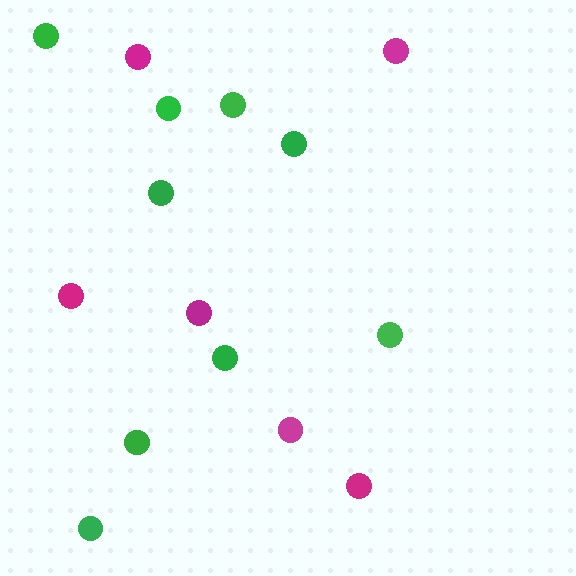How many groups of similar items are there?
There are 2 groups: one group of green circles (9) and one group of magenta circles (6).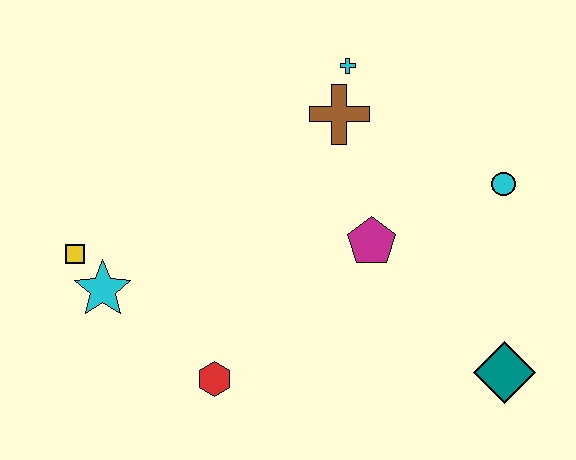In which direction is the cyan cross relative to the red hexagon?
The cyan cross is above the red hexagon.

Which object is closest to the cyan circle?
The magenta pentagon is closest to the cyan circle.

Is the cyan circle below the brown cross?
Yes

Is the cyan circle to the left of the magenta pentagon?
No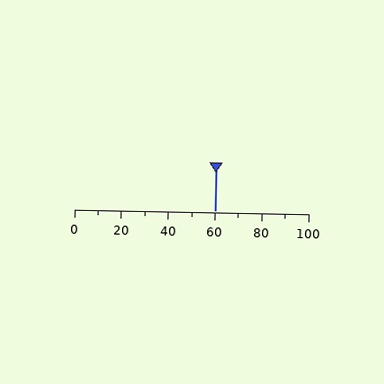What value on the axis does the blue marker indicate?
The marker indicates approximately 60.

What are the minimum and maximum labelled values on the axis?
The axis runs from 0 to 100.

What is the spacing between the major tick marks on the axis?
The major ticks are spaced 20 apart.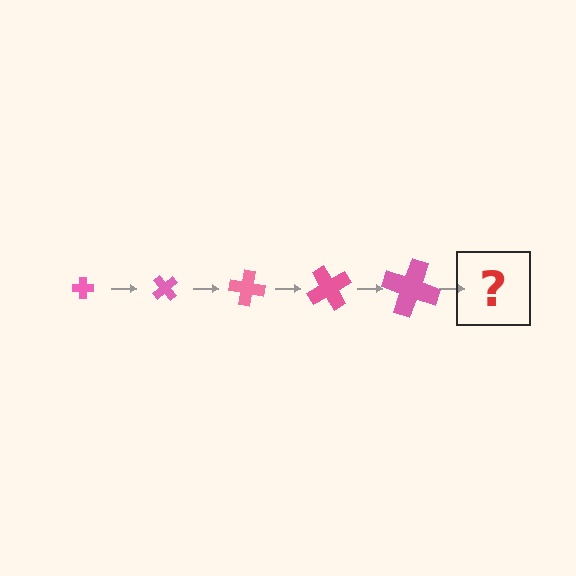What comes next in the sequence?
The next element should be a cross, larger than the previous one and rotated 250 degrees from the start.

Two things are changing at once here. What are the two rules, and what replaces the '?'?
The two rules are that the cross grows larger each step and it rotates 50 degrees each step. The '?' should be a cross, larger than the previous one and rotated 250 degrees from the start.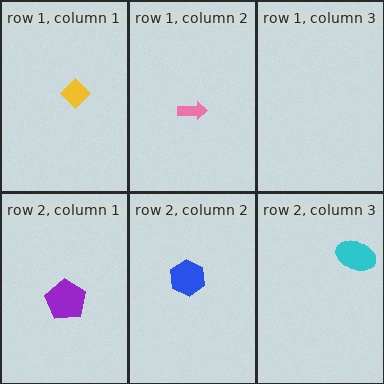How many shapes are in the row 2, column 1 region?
1.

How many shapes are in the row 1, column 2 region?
1.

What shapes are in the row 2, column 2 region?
The blue hexagon.